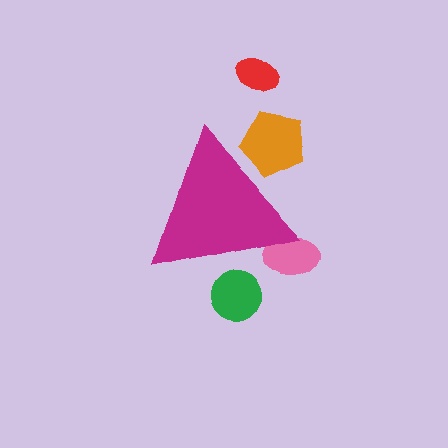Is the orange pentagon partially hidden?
Yes, the orange pentagon is partially hidden behind the magenta triangle.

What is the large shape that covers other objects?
A magenta triangle.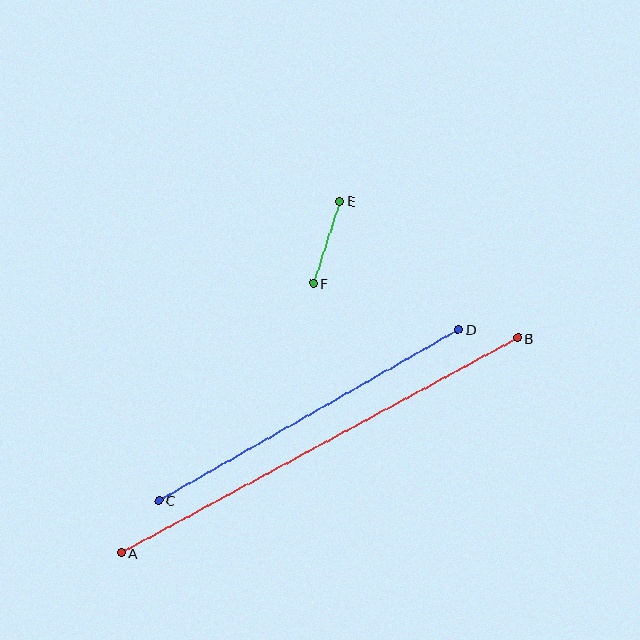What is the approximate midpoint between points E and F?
The midpoint is at approximately (327, 242) pixels.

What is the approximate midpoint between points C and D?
The midpoint is at approximately (309, 415) pixels.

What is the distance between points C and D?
The distance is approximately 345 pixels.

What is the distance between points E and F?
The distance is approximately 86 pixels.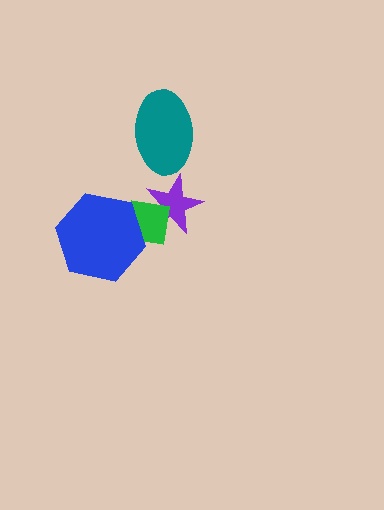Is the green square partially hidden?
Yes, it is partially covered by another shape.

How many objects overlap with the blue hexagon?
1 object overlaps with the blue hexagon.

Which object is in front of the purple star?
The green square is in front of the purple star.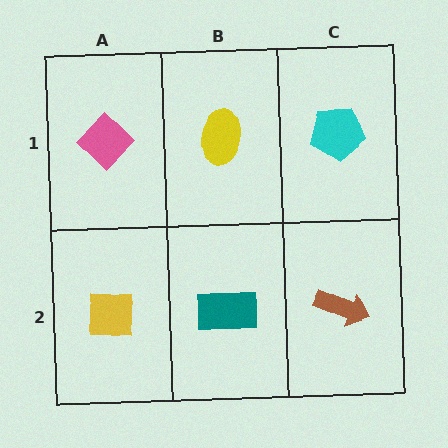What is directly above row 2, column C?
A cyan pentagon.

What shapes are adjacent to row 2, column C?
A cyan pentagon (row 1, column C), a teal rectangle (row 2, column B).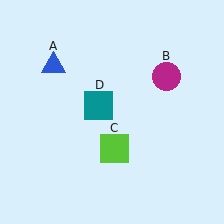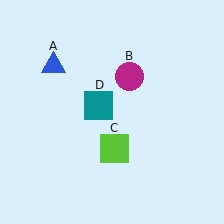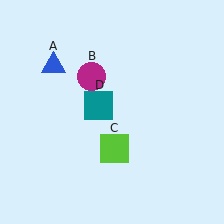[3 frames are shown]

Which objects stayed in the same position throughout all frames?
Blue triangle (object A) and lime square (object C) and teal square (object D) remained stationary.